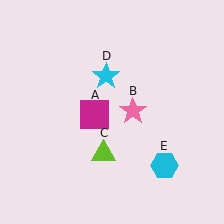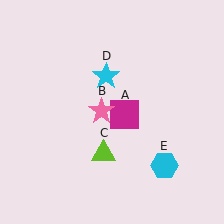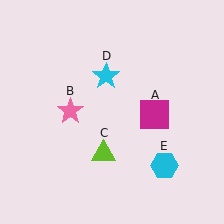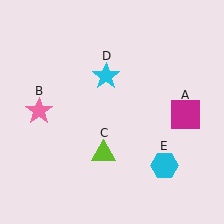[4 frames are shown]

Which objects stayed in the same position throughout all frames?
Lime triangle (object C) and cyan star (object D) and cyan hexagon (object E) remained stationary.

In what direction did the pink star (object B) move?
The pink star (object B) moved left.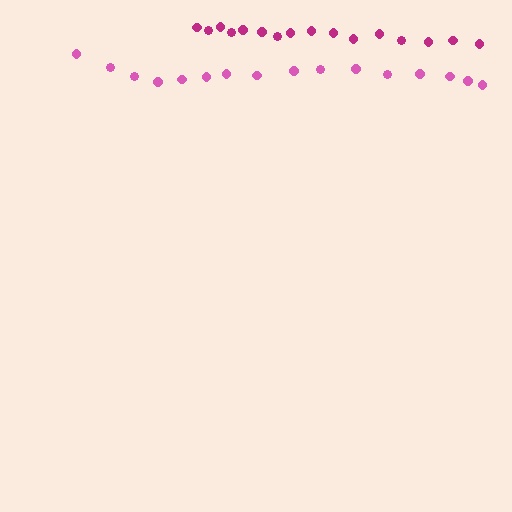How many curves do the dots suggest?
There are 2 distinct paths.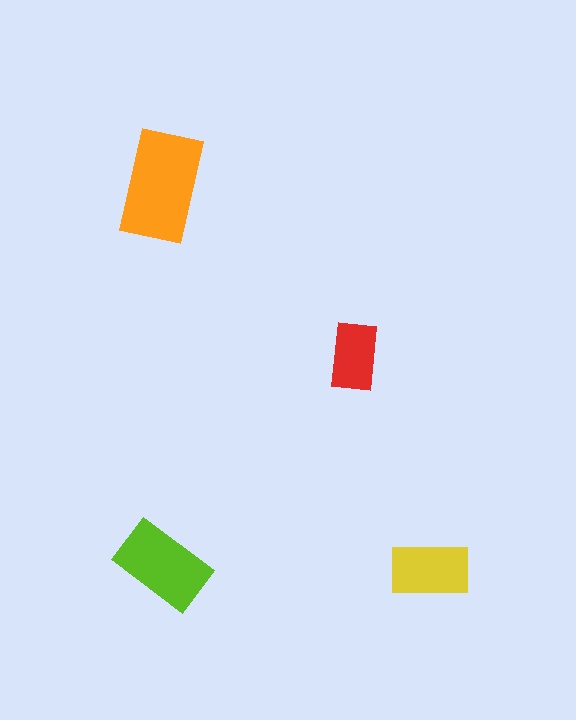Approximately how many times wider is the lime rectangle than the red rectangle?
About 1.5 times wider.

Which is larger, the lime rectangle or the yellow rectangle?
The lime one.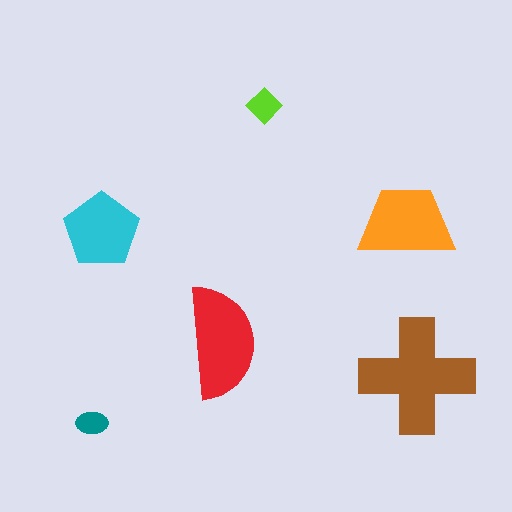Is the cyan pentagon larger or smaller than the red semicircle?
Smaller.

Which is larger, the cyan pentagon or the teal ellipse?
The cyan pentagon.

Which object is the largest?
The brown cross.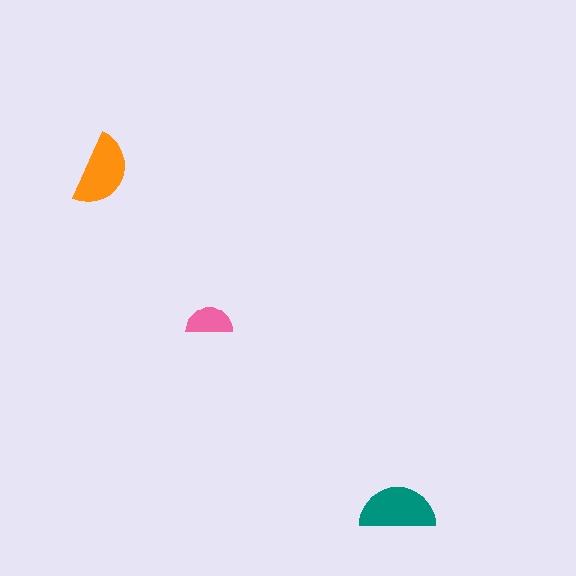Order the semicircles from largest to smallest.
the teal one, the orange one, the pink one.